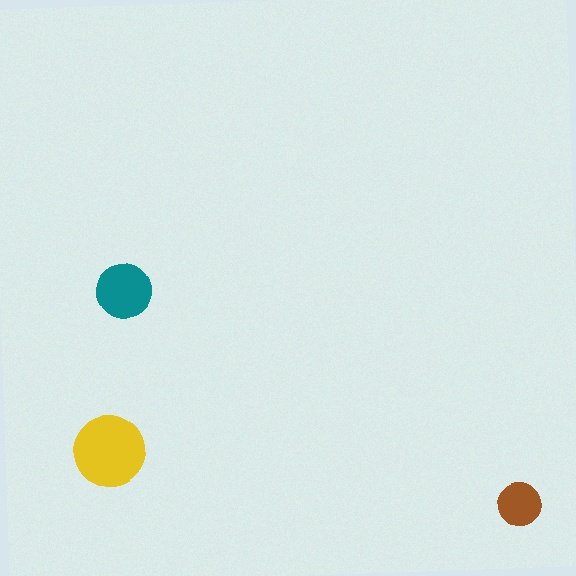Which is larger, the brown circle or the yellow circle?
The yellow one.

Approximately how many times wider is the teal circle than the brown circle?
About 1.5 times wider.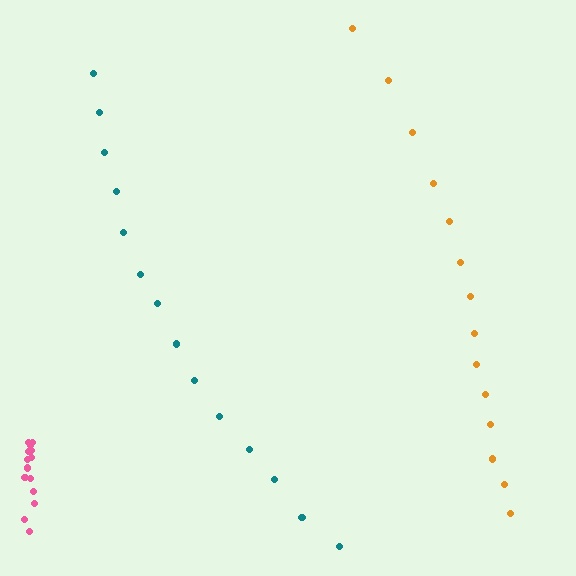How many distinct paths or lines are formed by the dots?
There are 3 distinct paths.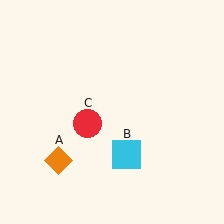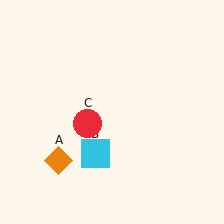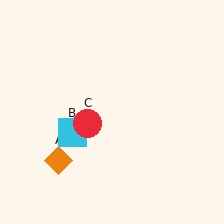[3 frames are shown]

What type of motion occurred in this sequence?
The cyan square (object B) rotated clockwise around the center of the scene.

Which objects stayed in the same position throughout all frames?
Orange diamond (object A) and red circle (object C) remained stationary.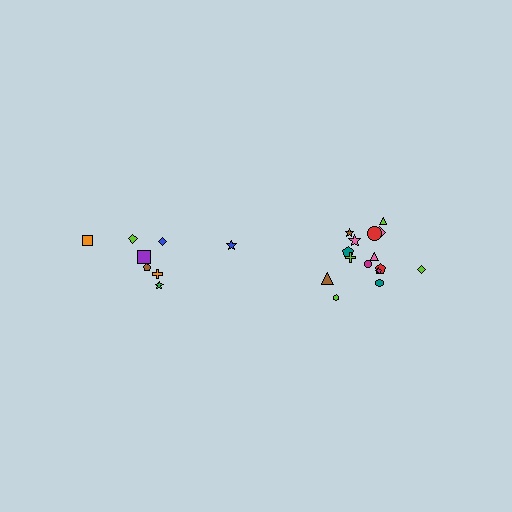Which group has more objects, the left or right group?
The right group.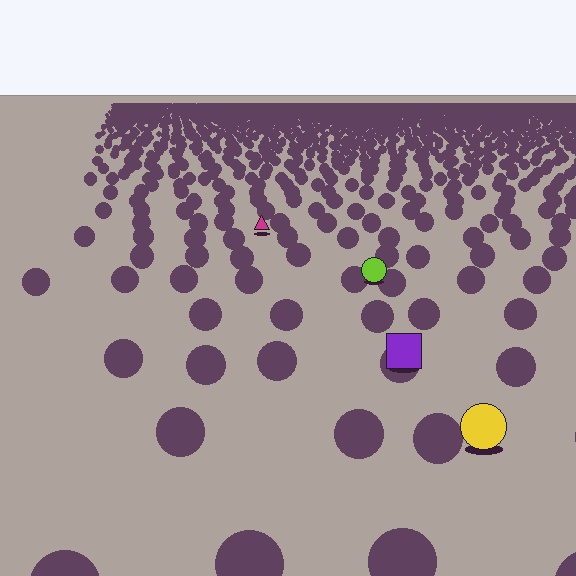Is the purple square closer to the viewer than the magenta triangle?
Yes. The purple square is closer — you can tell from the texture gradient: the ground texture is coarser near it.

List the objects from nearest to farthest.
From nearest to farthest: the yellow circle, the purple square, the lime circle, the magenta triangle.